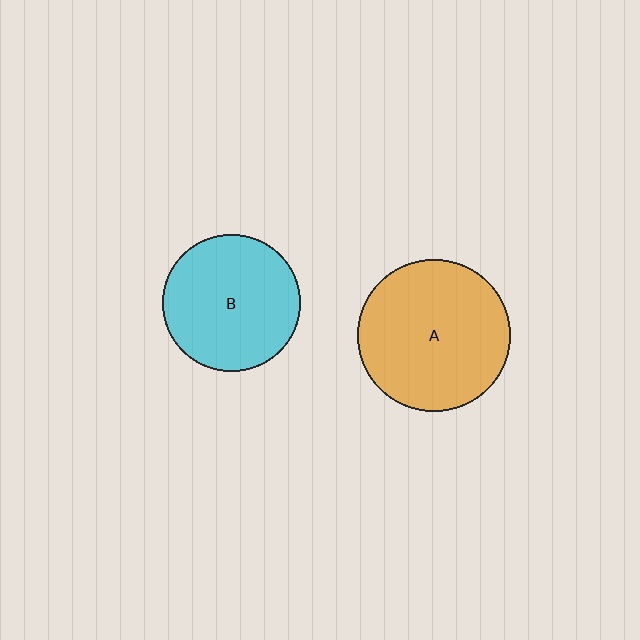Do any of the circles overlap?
No, none of the circles overlap.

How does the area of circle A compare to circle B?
Approximately 1.2 times.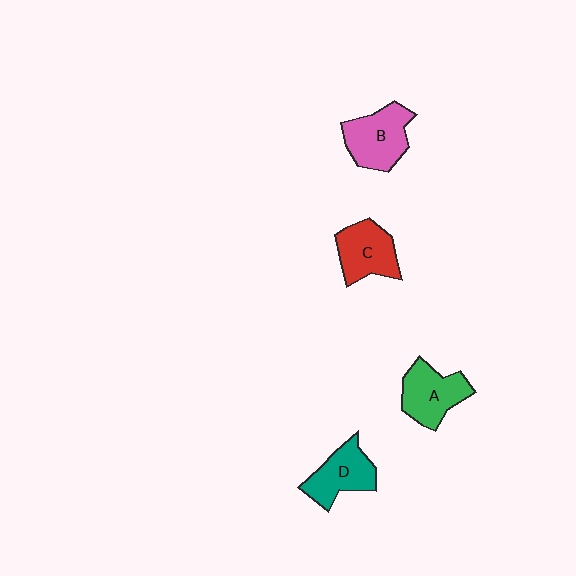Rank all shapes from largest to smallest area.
From largest to smallest: B (pink), A (green), C (red), D (teal).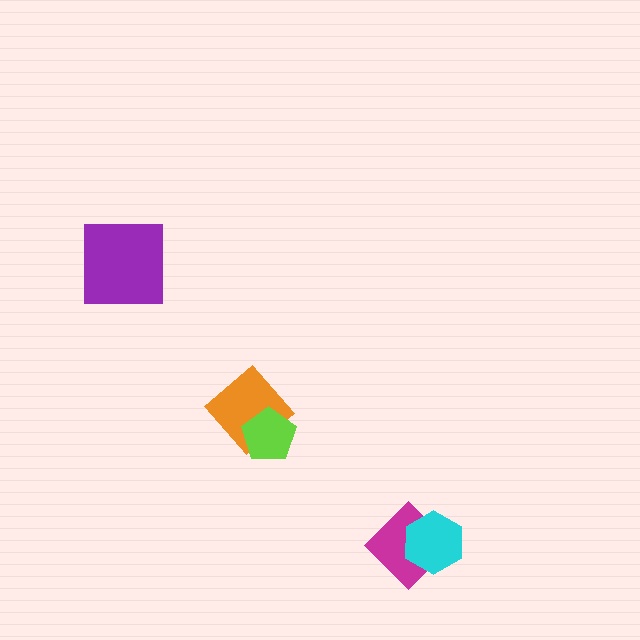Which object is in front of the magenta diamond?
The cyan hexagon is in front of the magenta diamond.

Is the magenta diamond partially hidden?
Yes, it is partially covered by another shape.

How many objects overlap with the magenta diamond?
1 object overlaps with the magenta diamond.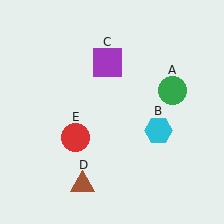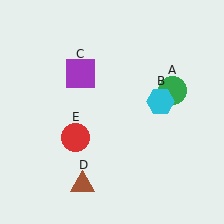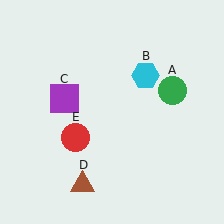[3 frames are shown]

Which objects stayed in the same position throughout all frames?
Green circle (object A) and brown triangle (object D) and red circle (object E) remained stationary.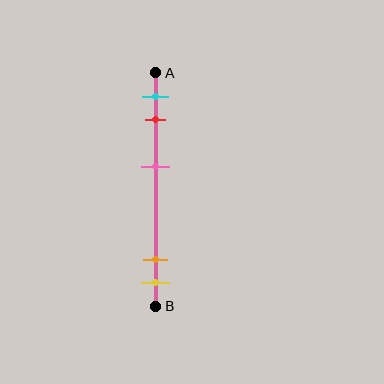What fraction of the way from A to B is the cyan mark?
The cyan mark is approximately 10% (0.1) of the way from A to B.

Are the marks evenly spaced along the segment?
No, the marks are not evenly spaced.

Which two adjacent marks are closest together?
The orange and yellow marks are the closest adjacent pair.